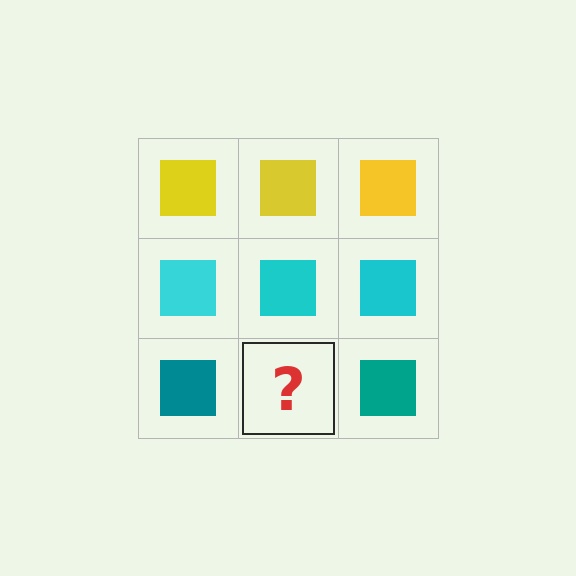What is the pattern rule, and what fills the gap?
The rule is that each row has a consistent color. The gap should be filled with a teal square.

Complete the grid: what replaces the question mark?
The question mark should be replaced with a teal square.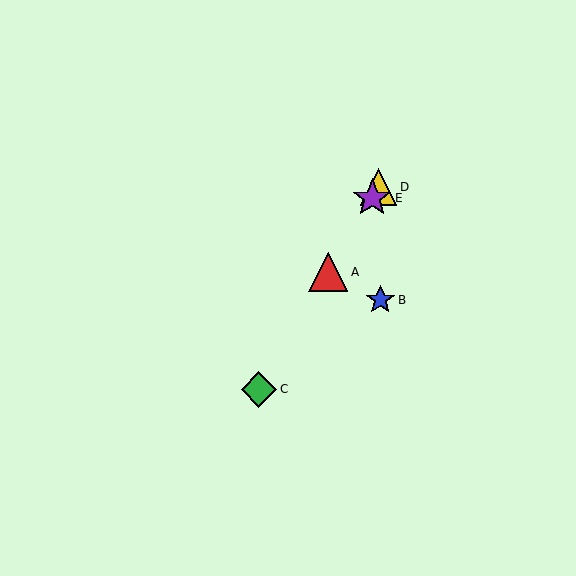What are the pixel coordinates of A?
Object A is at (328, 272).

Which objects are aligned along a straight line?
Objects A, C, D, E are aligned along a straight line.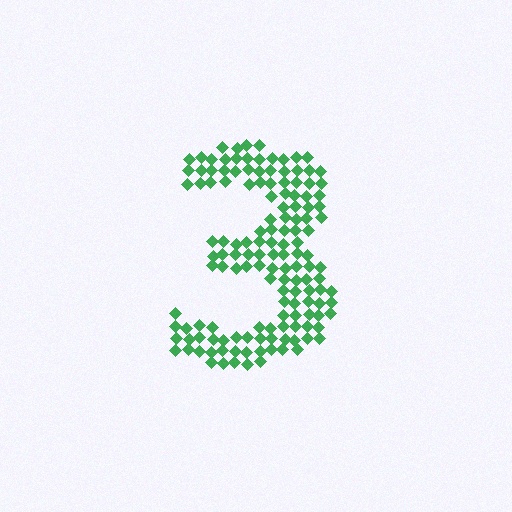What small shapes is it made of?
It is made of small diamonds.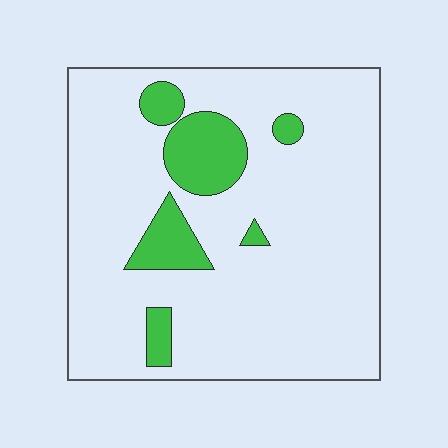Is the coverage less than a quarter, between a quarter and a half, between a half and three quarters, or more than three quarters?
Less than a quarter.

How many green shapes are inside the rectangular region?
6.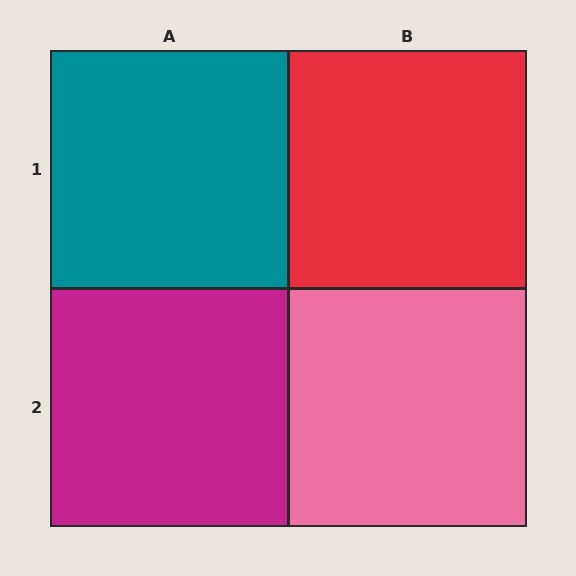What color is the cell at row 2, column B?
Pink.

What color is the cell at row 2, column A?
Magenta.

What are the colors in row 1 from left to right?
Teal, red.